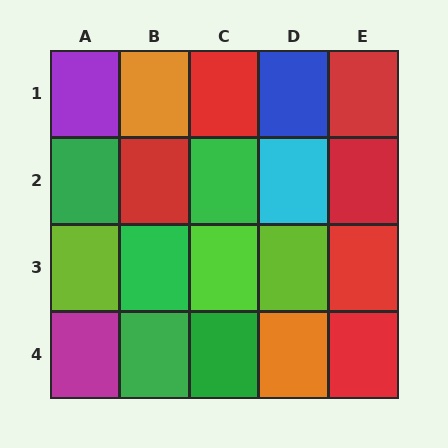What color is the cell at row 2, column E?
Red.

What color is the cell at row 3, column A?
Lime.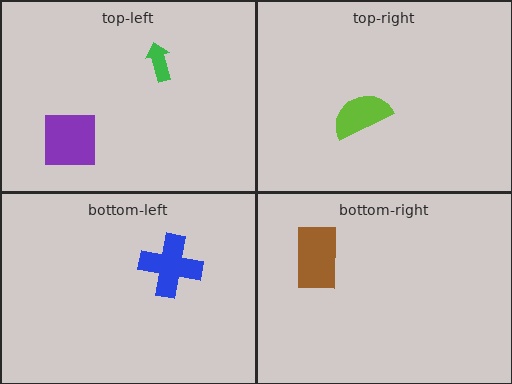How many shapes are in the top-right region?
1.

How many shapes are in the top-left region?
2.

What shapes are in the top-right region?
The lime semicircle.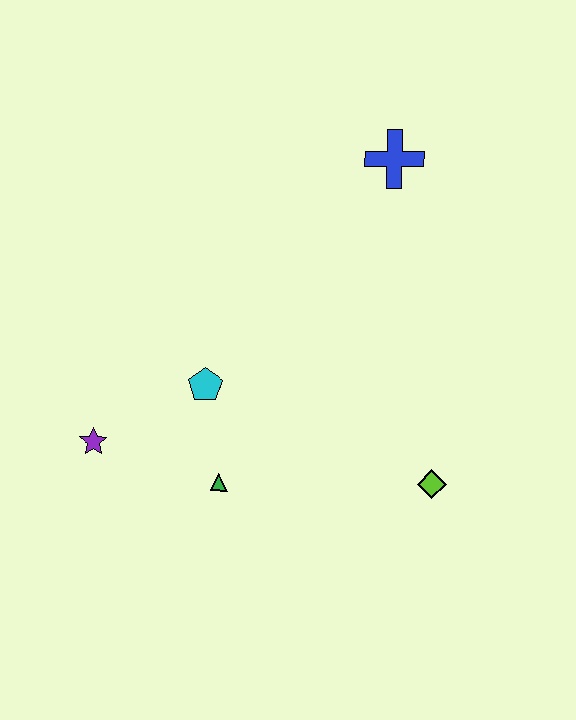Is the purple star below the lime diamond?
No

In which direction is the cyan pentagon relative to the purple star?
The cyan pentagon is to the right of the purple star.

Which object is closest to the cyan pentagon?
The green triangle is closest to the cyan pentagon.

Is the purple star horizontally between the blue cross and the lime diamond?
No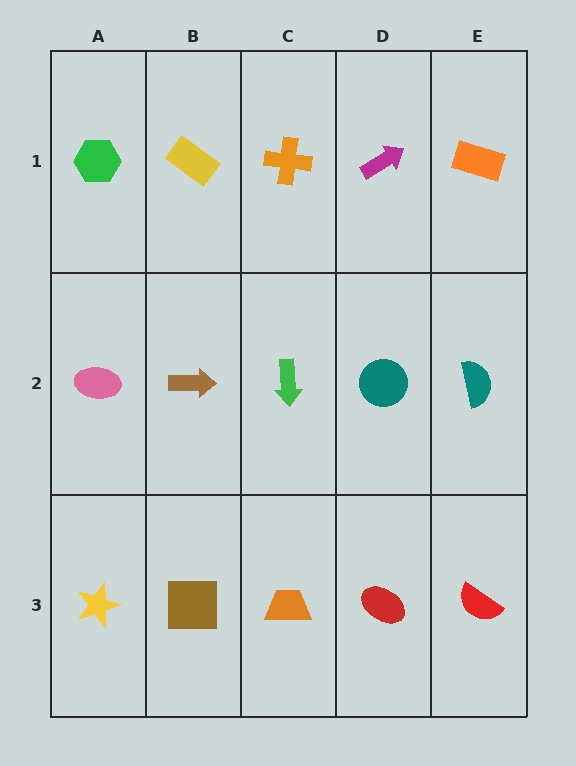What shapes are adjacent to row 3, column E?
A teal semicircle (row 2, column E), a red ellipse (row 3, column D).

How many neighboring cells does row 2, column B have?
4.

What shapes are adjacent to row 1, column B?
A brown arrow (row 2, column B), a green hexagon (row 1, column A), an orange cross (row 1, column C).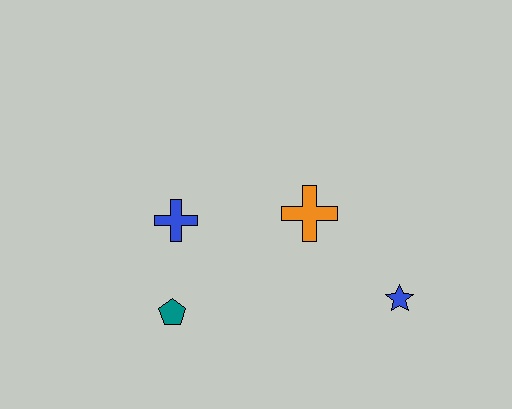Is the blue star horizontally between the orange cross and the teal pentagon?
No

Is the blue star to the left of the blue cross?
No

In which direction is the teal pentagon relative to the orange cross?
The teal pentagon is to the left of the orange cross.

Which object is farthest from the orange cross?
The teal pentagon is farthest from the orange cross.